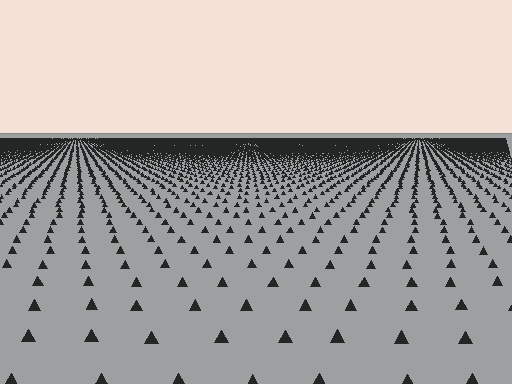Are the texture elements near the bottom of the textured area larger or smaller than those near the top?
Larger. Near the bottom, elements are closer to the viewer and appear at a bigger on-screen size.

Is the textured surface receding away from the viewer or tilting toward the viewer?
The surface is receding away from the viewer. Texture elements get smaller and denser toward the top.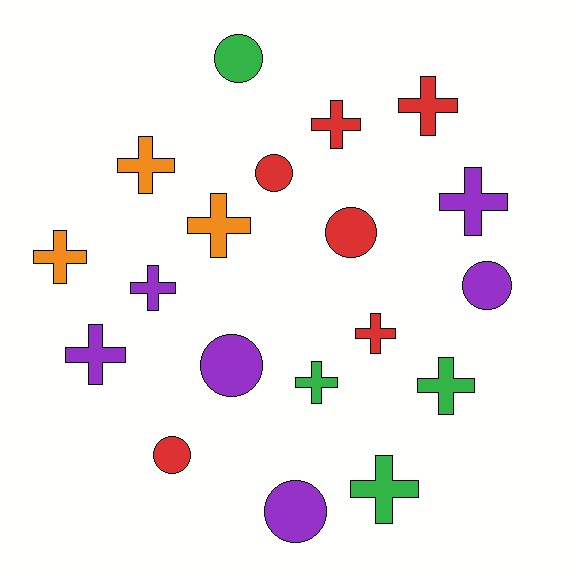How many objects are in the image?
There are 19 objects.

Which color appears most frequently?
Purple, with 6 objects.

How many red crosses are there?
There are 3 red crosses.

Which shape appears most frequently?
Cross, with 12 objects.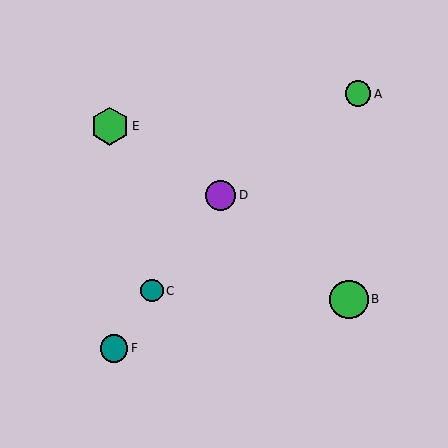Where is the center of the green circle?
The center of the green circle is at (349, 299).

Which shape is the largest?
The green circle (labeled B) is the largest.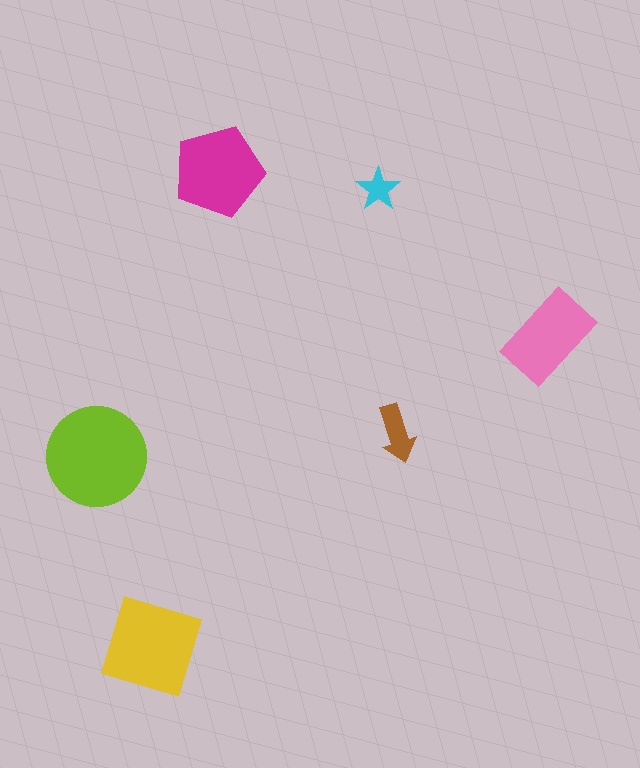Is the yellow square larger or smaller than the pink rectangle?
Larger.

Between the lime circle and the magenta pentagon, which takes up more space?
The lime circle.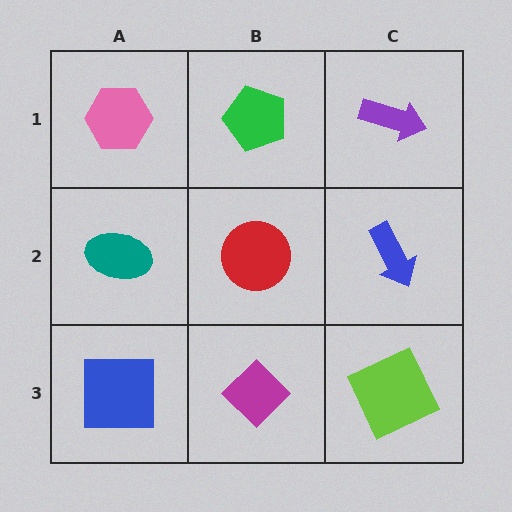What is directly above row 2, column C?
A purple arrow.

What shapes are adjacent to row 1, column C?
A blue arrow (row 2, column C), a green pentagon (row 1, column B).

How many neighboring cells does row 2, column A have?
3.